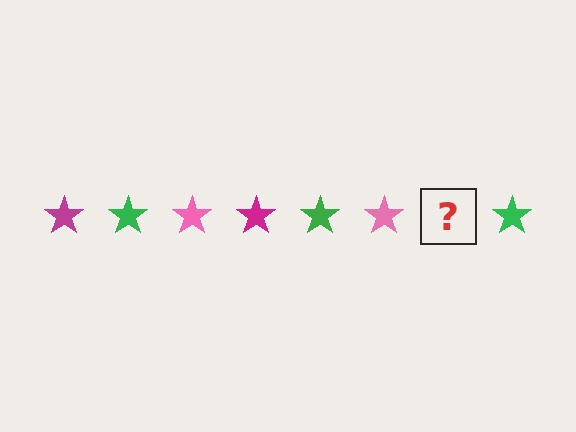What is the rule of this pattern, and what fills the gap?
The rule is that the pattern cycles through magenta, green, pink stars. The gap should be filled with a magenta star.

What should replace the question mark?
The question mark should be replaced with a magenta star.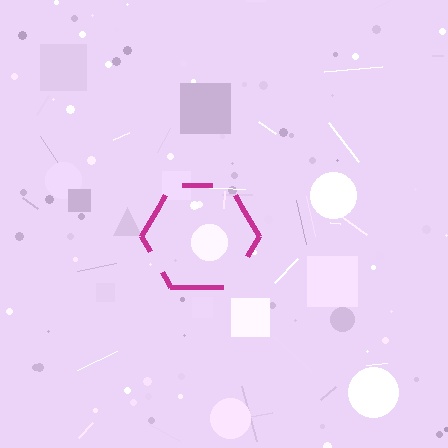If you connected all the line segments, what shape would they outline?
They would outline a hexagon.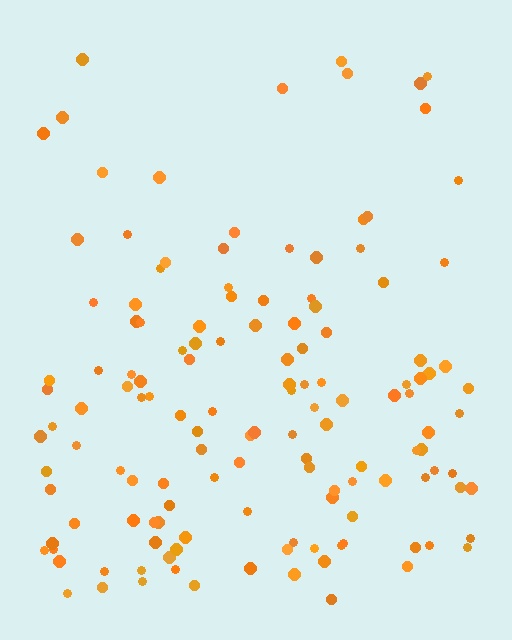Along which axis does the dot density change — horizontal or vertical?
Vertical.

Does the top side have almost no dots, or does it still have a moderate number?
Still a moderate number, just noticeably fewer than the bottom.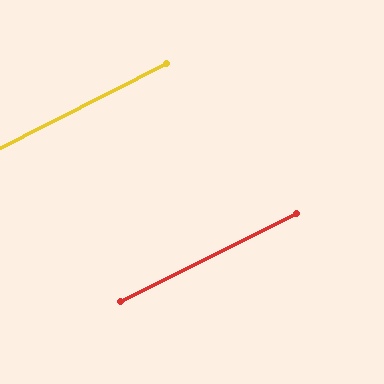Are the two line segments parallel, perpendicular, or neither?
Parallel — their directions differ by only 0.5°.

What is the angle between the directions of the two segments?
Approximately 0 degrees.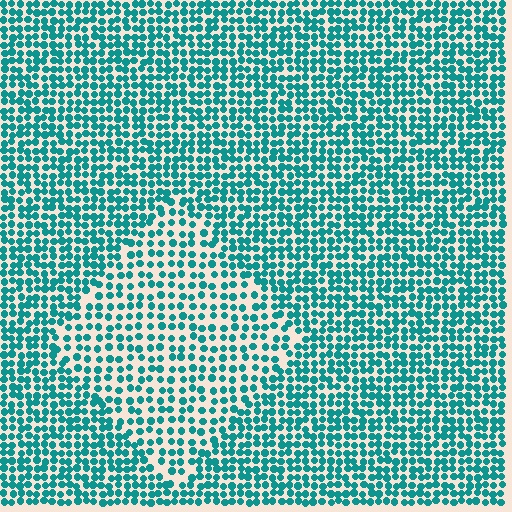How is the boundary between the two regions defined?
The boundary is defined by a change in element density (approximately 1.6x ratio). All elements are the same color, size, and shape.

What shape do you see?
I see a diamond.